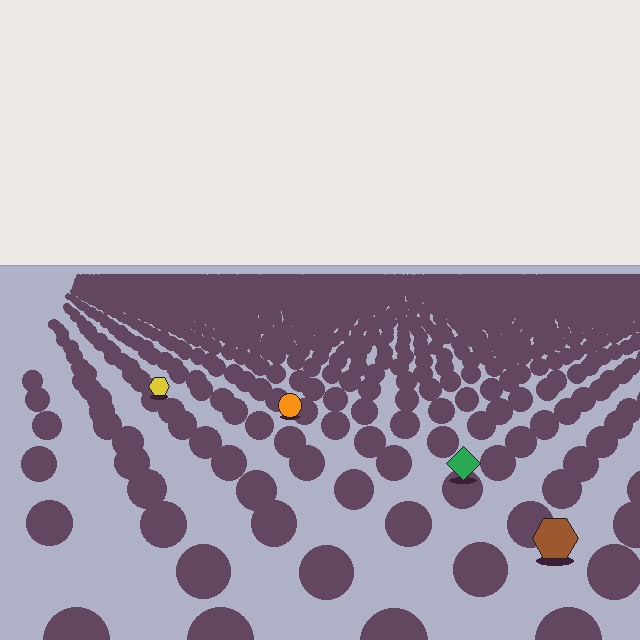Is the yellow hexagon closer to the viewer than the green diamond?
No. The green diamond is closer — you can tell from the texture gradient: the ground texture is coarser near it.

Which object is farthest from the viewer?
The yellow hexagon is farthest from the viewer. It appears smaller and the ground texture around it is denser.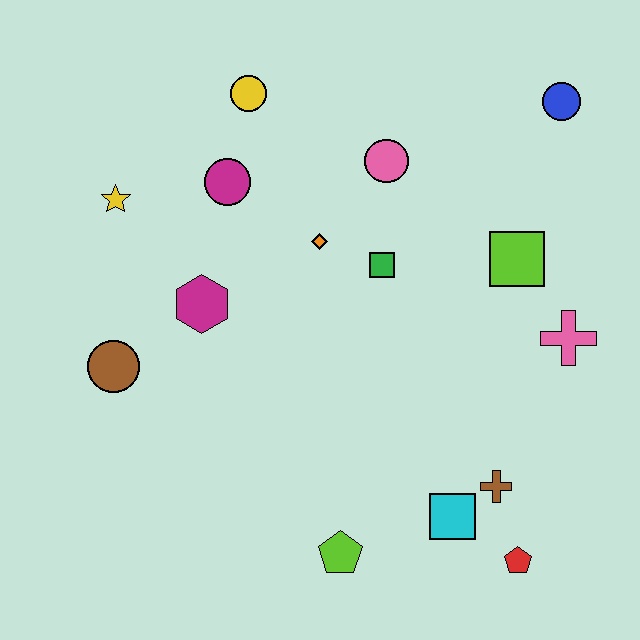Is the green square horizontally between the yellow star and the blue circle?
Yes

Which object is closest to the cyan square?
The brown cross is closest to the cyan square.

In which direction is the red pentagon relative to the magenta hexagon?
The red pentagon is to the right of the magenta hexagon.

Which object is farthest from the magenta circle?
The red pentagon is farthest from the magenta circle.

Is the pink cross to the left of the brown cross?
No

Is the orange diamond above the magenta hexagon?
Yes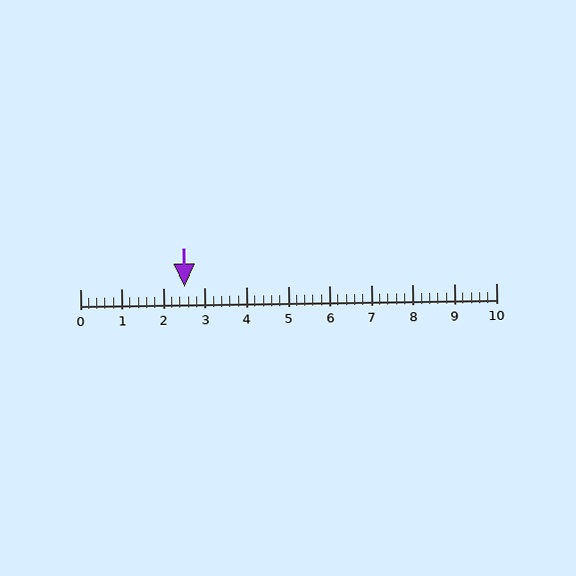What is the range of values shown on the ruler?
The ruler shows values from 0 to 10.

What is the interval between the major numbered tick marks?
The major tick marks are spaced 1 units apart.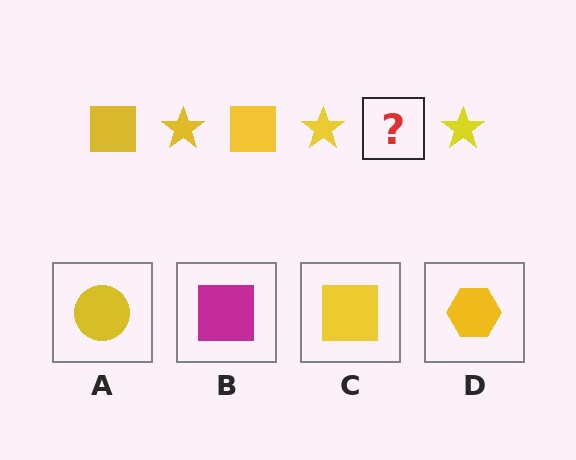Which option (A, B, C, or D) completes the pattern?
C.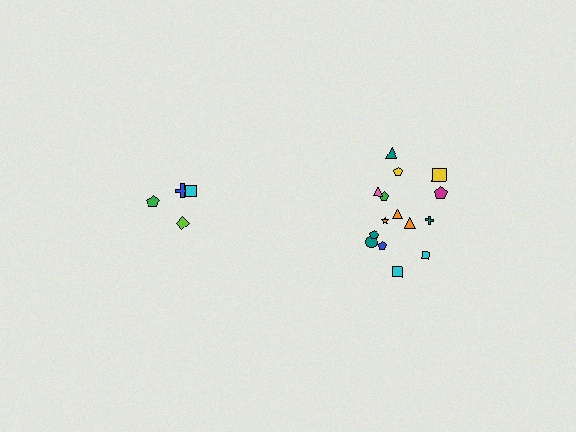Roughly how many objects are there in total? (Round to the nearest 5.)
Roughly 20 objects in total.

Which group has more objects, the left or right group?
The right group.